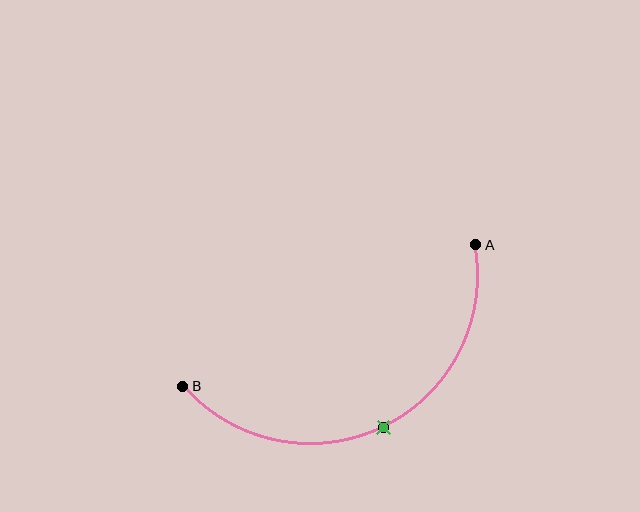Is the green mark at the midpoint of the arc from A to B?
Yes. The green mark lies on the arc at equal arc-length from both A and B — it is the arc midpoint.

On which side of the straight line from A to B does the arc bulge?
The arc bulges below the straight line connecting A and B.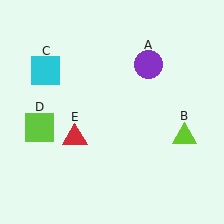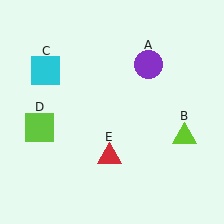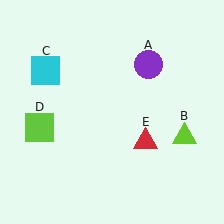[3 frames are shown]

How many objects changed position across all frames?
1 object changed position: red triangle (object E).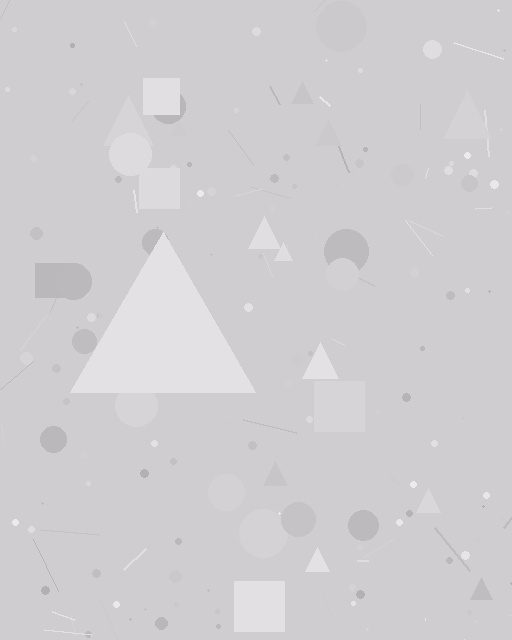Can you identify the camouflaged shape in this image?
The camouflaged shape is a triangle.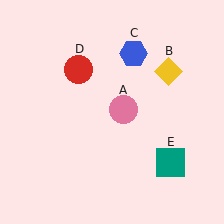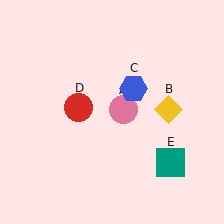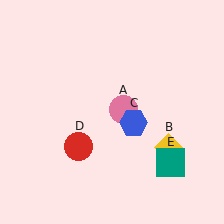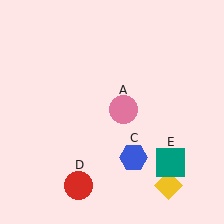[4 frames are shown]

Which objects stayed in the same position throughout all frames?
Pink circle (object A) and teal square (object E) remained stationary.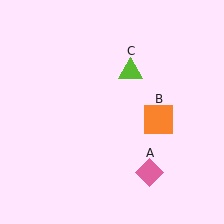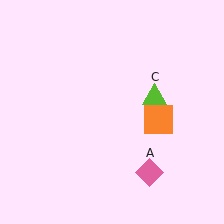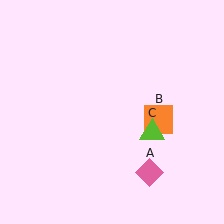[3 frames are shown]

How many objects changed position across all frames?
1 object changed position: lime triangle (object C).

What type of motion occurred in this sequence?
The lime triangle (object C) rotated clockwise around the center of the scene.